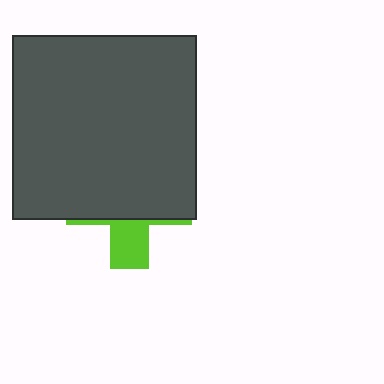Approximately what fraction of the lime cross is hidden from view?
Roughly 70% of the lime cross is hidden behind the dark gray square.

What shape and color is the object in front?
The object in front is a dark gray square.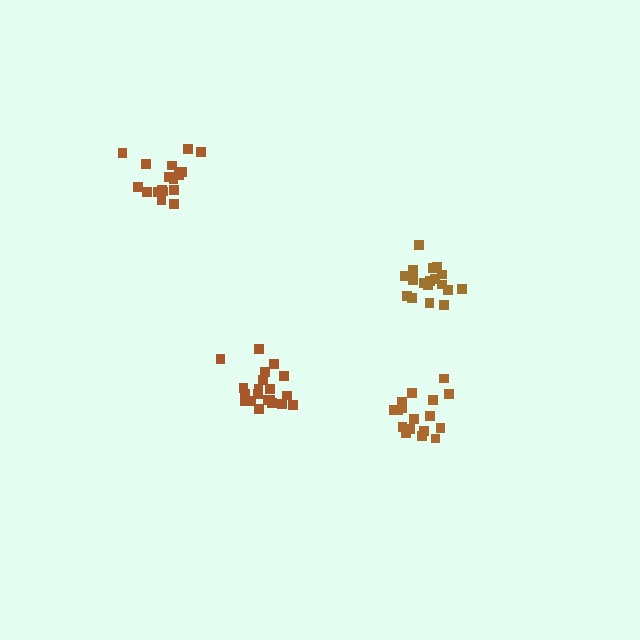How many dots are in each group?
Group 1: 20 dots, Group 2: 17 dots, Group 3: 18 dots, Group 4: 18 dots (73 total).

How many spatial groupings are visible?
There are 4 spatial groupings.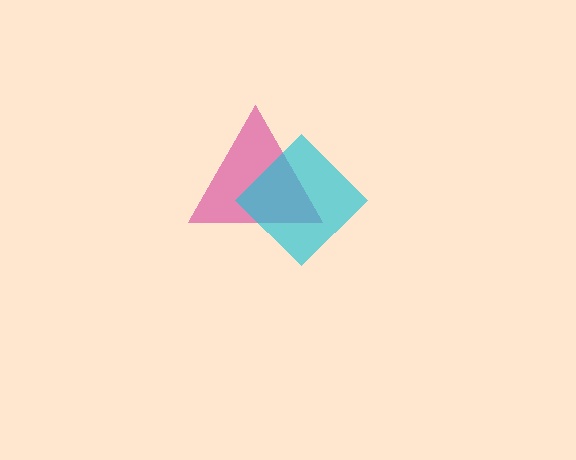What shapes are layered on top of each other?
The layered shapes are: a pink triangle, a cyan diamond.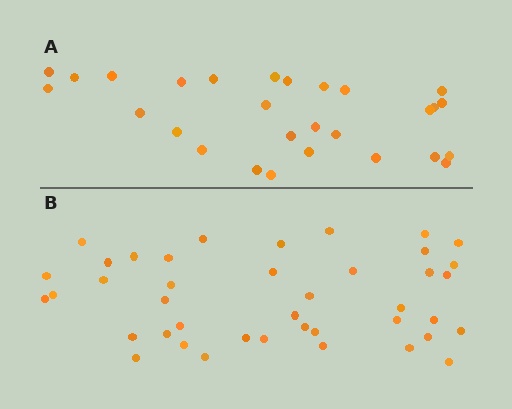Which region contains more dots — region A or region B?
Region B (the bottom region) has more dots.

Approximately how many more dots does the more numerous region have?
Region B has approximately 15 more dots than region A.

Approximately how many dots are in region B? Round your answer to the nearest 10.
About 40 dots. (The exact count is 41, which rounds to 40.)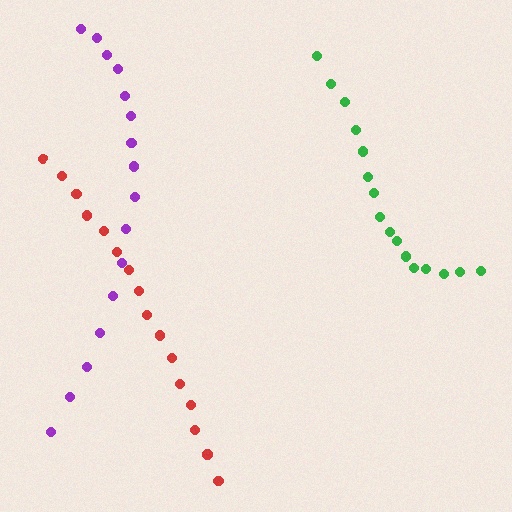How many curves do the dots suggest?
There are 3 distinct paths.